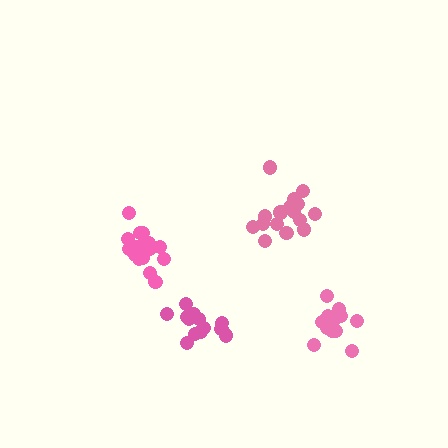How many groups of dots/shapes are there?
There are 4 groups.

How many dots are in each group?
Group 1: 17 dots, Group 2: 17 dots, Group 3: 14 dots, Group 4: 13 dots (61 total).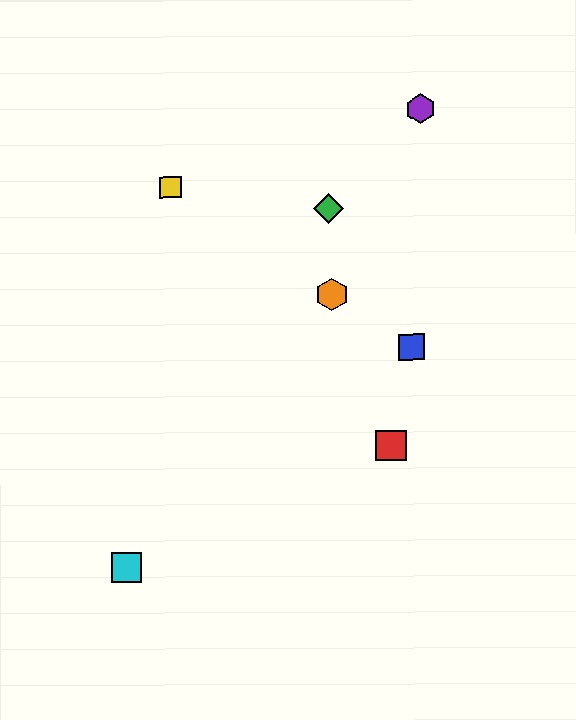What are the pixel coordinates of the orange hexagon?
The orange hexagon is at (332, 294).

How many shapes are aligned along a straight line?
3 shapes (the blue square, the yellow square, the orange hexagon) are aligned along a straight line.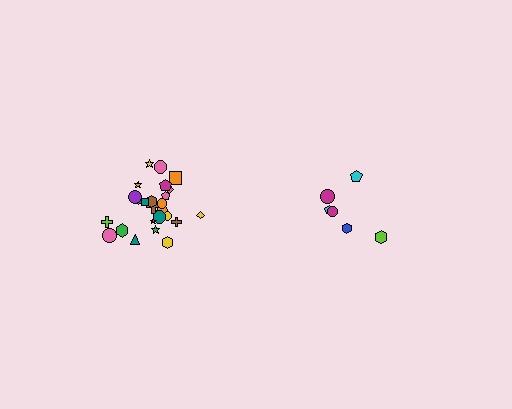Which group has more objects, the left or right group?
The left group.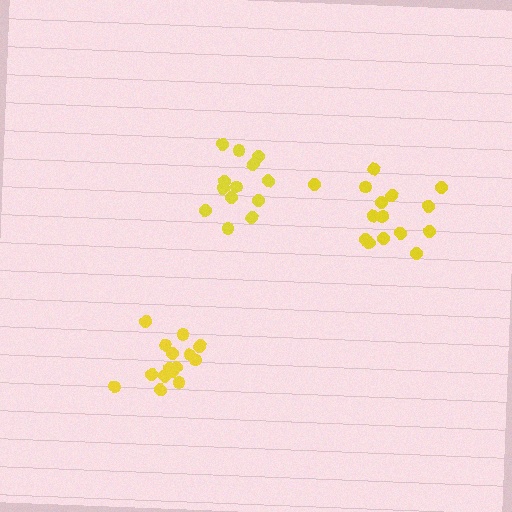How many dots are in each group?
Group 1: 13 dots, Group 2: 16 dots, Group 3: 15 dots (44 total).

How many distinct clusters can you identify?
There are 3 distinct clusters.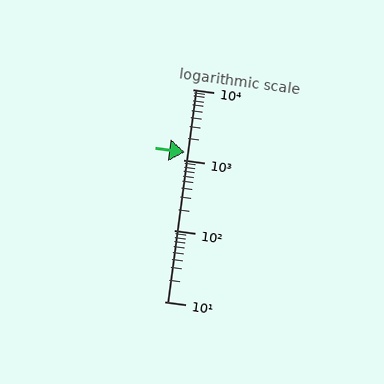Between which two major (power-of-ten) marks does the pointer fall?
The pointer is between 1000 and 10000.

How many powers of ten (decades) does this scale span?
The scale spans 3 decades, from 10 to 10000.